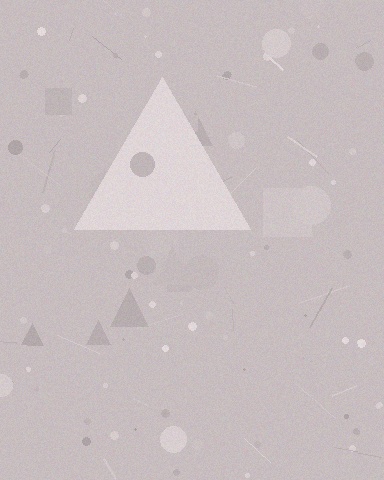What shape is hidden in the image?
A triangle is hidden in the image.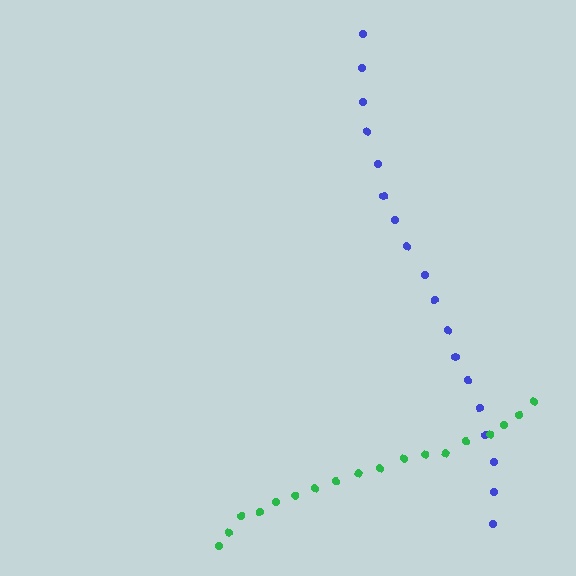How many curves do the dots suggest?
There are 2 distinct paths.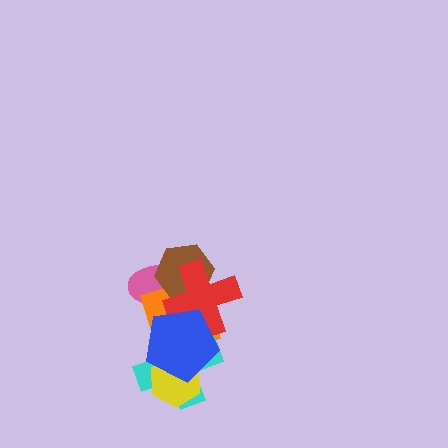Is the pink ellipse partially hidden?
Yes, it is partially covered by another shape.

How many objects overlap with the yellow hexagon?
3 objects overlap with the yellow hexagon.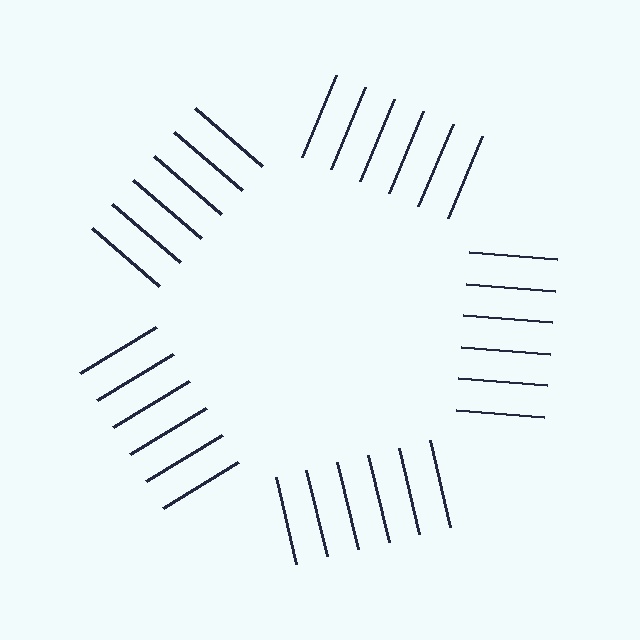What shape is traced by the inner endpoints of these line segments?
An illusory pentagon — the line segments terminate on its edges but no continuous stroke is drawn.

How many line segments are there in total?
30 — 6 along each of the 5 edges.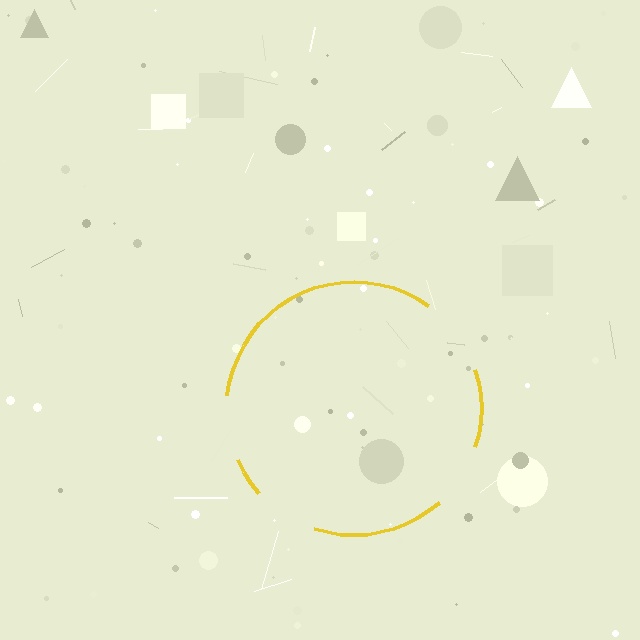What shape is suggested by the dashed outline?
The dashed outline suggests a circle.